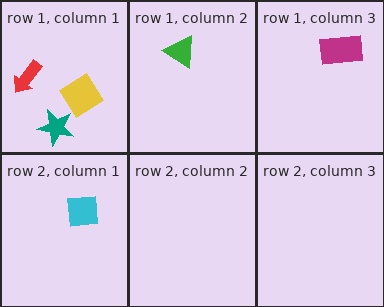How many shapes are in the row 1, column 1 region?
3.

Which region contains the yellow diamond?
The row 1, column 1 region.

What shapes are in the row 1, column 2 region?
The green triangle.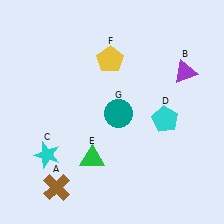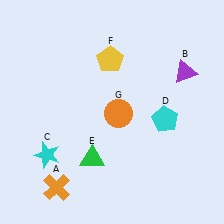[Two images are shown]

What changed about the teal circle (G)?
In Image 1, G is teal. In Image 2, it changed to orange.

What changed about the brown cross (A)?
In Image 1, A is brown. In Image 2, it changed to orange.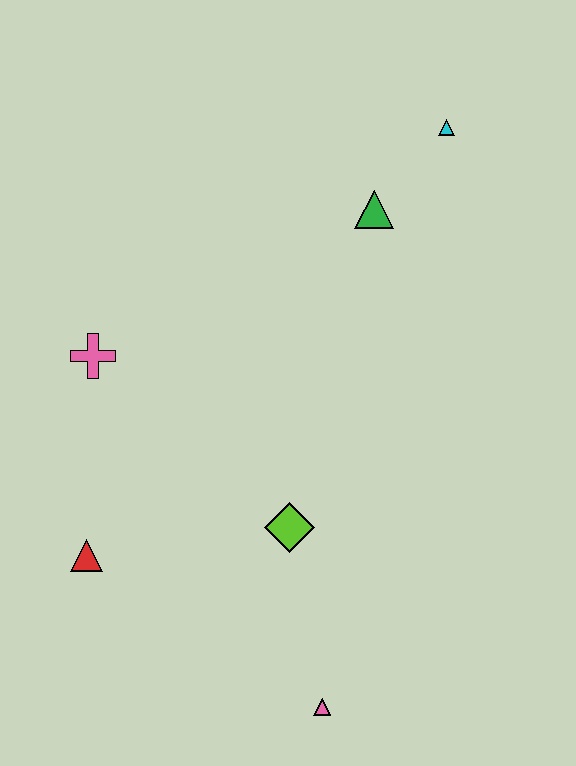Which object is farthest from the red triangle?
The cyan triangle is farthest from the red triangle.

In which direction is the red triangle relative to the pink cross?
The red triangle is below the pink cross.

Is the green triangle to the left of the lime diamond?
No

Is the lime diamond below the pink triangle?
No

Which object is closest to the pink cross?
The red triangle is closest to the pink cross.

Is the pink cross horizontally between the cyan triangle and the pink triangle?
No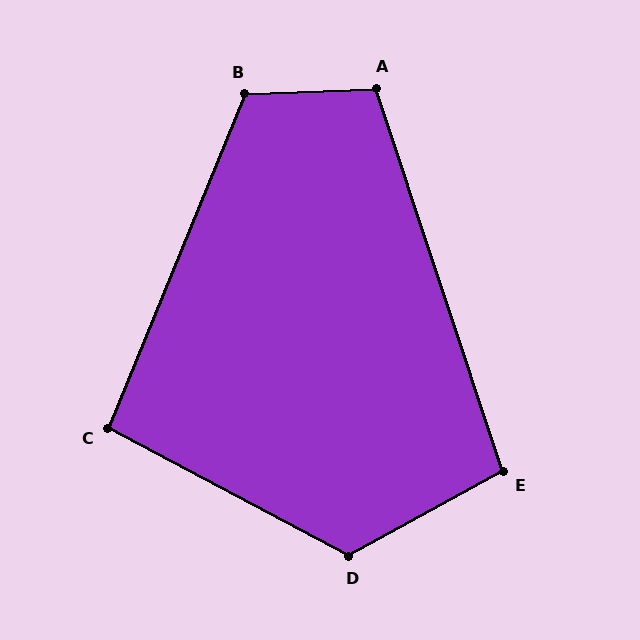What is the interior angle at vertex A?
Approximately 106 degrees (obtuse).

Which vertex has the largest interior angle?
D, at approximately 123 degrees.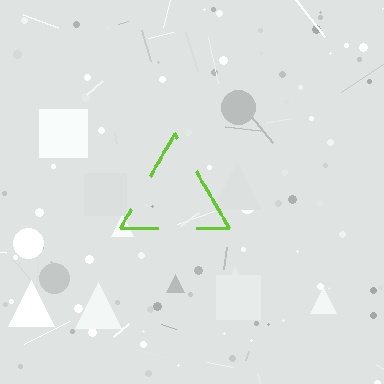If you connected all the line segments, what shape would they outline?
They would outline a triangle.